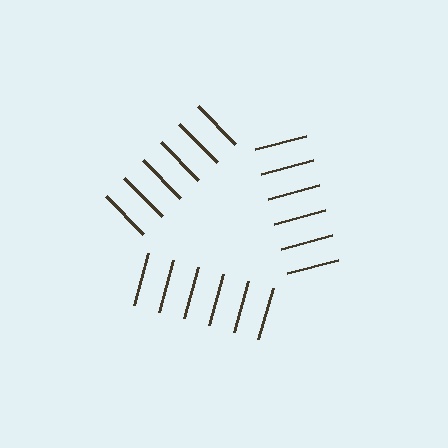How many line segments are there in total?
18 — 6 along each of the 3 edges.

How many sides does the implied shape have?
3 sides — the line-ends trace a triangle.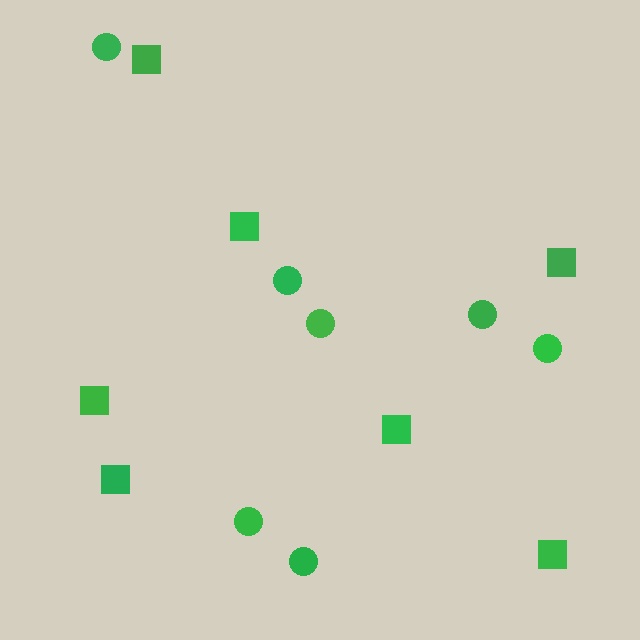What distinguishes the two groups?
There are 2 groups: one group of circles (7) and one group of squares (7).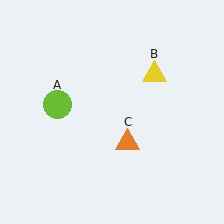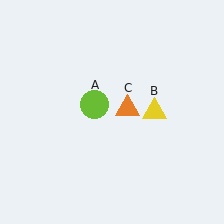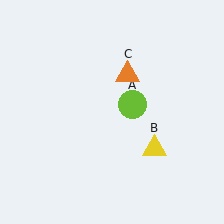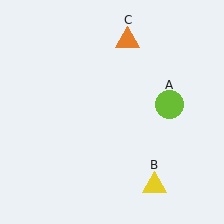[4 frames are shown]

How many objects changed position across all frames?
3 objects changed position: lime circle (object A), yellow triangle (object B), orange triangle (object C).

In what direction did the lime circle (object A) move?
The lime circle (object A) moved right.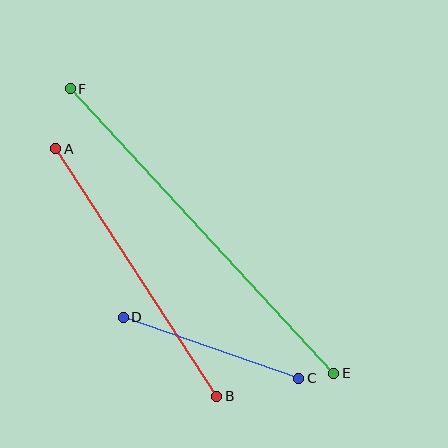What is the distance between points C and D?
The distance is approximately 186 pixels.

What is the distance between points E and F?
The distance is approximately 388 pixels.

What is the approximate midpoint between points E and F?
The midpoint is at approximately (202, 231) pixels.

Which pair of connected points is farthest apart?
Points E and F are farthest apart.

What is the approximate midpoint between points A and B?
The midpoint is at approximately (136, 273) pixels.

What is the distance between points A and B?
The distance is approximately 296 pixels.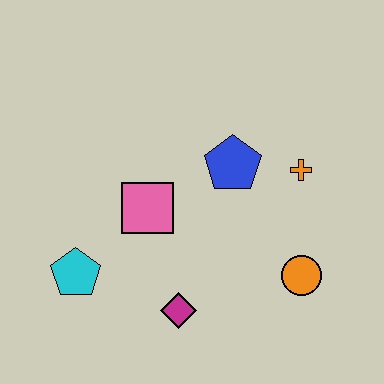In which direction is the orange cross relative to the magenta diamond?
The orange cross is above the magenta diamond.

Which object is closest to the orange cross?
The blue pentagon is closest to the orange cross.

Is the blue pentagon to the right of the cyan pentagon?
Yes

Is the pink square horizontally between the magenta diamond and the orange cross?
No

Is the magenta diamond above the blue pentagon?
No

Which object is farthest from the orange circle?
The cyan pentagon is farthest from the orange circle.